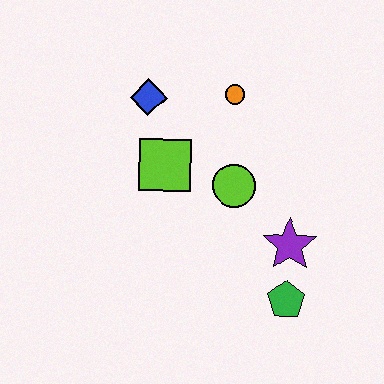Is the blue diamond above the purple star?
Yes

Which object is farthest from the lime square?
The green pentagon is farthest from the lime square.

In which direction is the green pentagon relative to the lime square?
The green pentagon is below the lime square.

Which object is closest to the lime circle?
The lime square is closest to the lime circle.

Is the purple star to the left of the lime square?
No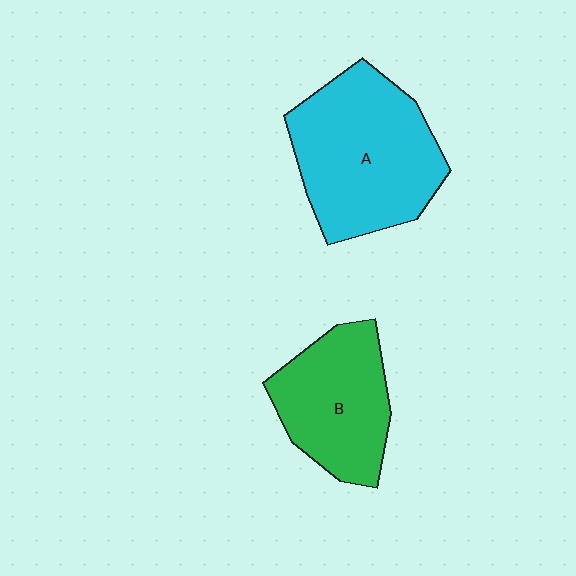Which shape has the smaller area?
Shape B (green).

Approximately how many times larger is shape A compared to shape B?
Approximately 1.4 times.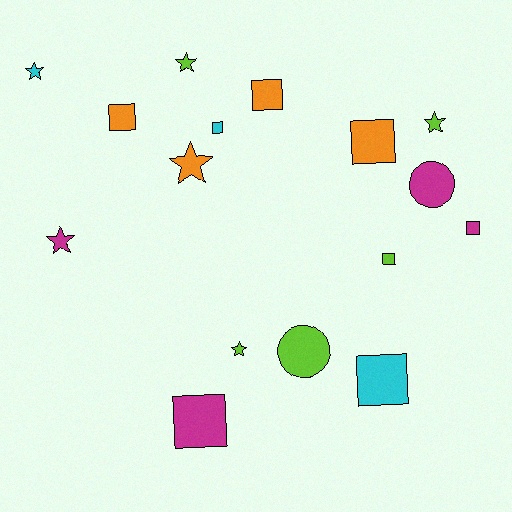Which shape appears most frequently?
Square, with 8 objects.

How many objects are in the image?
There are 16 objects.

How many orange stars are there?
There is 1 orange star.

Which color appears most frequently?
Lime, with 5 objects.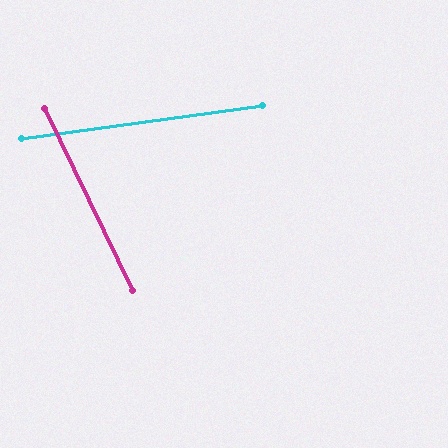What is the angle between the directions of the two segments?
Approximately 72 degrees.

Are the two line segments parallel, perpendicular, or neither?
Neither parallel nor perpendicular — they differ by about 72°.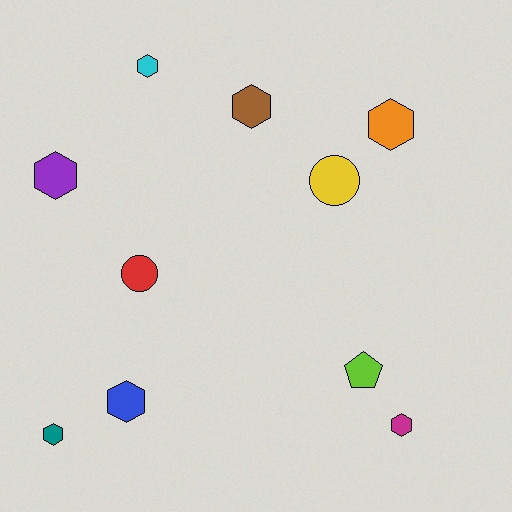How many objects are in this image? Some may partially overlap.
There are 10 objects.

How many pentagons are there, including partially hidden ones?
There is 1 pentagon.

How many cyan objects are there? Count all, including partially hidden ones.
There is 1 cyan object.